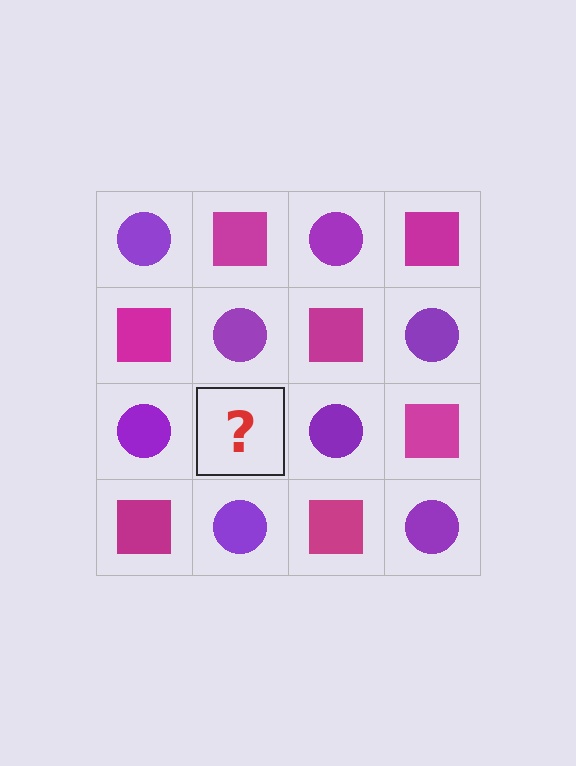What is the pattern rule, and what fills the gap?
The rule is that it alternates purple circle and magenta square in a checkerboard pattern. The gap should be filled with a magenta square.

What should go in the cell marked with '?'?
The missing cell should contain a magenta square.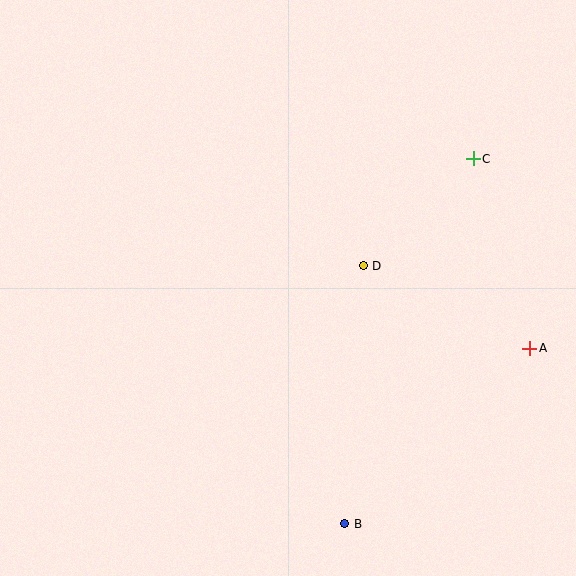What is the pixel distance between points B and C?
The distance between B and C is 387 pixels.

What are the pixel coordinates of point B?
Point B is at (345, 524).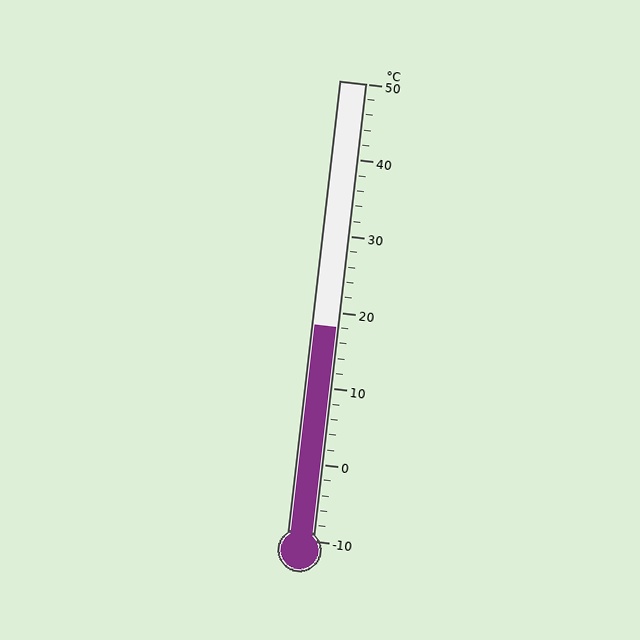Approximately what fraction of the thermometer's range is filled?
The thermometer is filled to approximately 45% of its range.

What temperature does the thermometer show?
The thermometer shows approximately 18°C.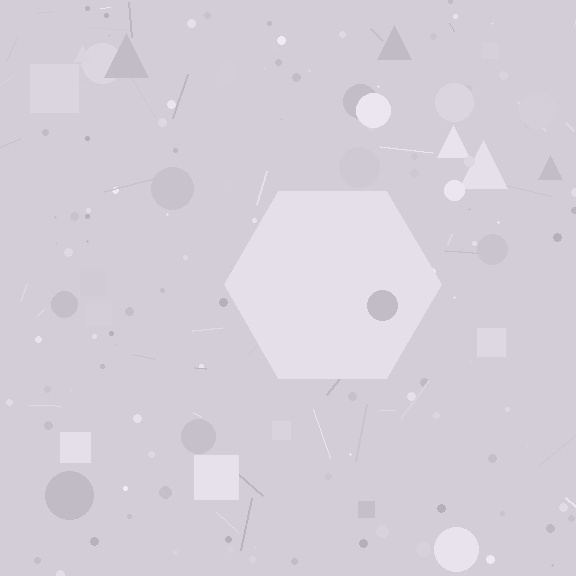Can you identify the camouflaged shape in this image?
The camouflaged shape is a hexagon.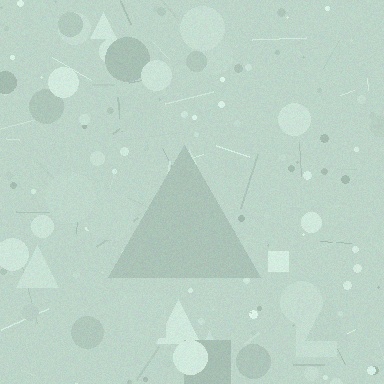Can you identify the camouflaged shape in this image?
The camouflaged shape is a triangle.